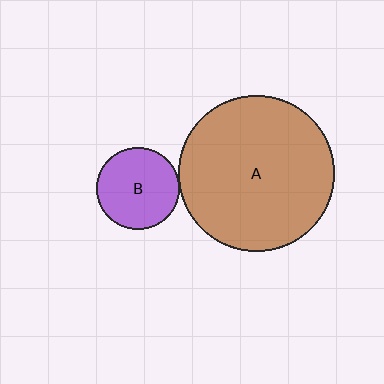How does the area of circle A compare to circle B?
Approximately 3.6 times.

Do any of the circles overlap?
No, none of the circles overlap.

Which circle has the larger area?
Circle A (brown).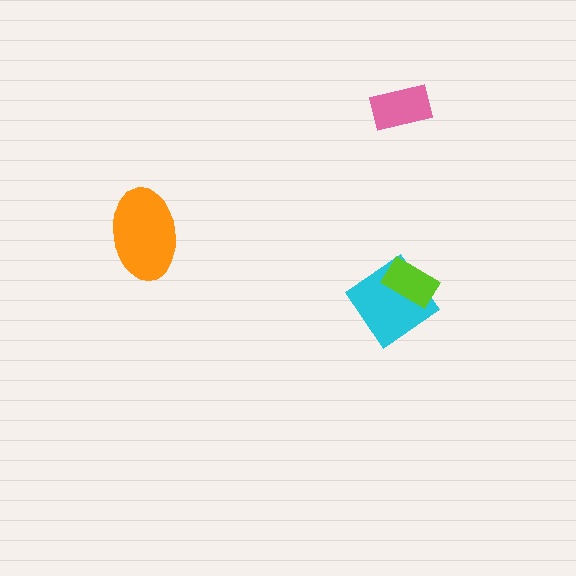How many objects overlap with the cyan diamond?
1 object overlaps with the cyan diamond.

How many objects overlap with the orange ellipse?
0 objects overlap with the orange ellipse.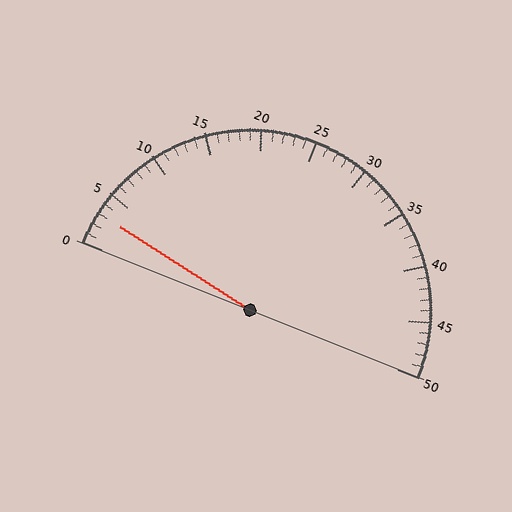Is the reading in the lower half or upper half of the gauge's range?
The reading is in the lower half of the range (0 to 50).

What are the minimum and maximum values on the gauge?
The gauge ranges from 0 to 50.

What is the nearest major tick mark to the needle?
The nearest major tick mark is 5.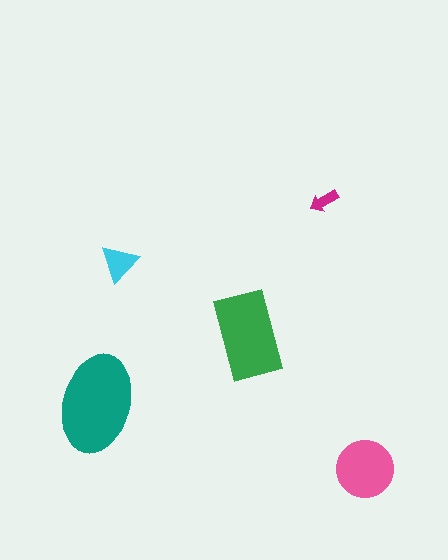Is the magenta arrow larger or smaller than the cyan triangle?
Smaller.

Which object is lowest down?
The pink circle is bottommost.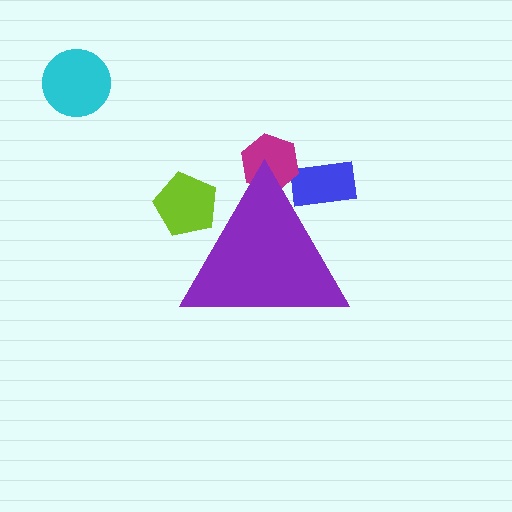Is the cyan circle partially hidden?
No, the cyan circle is fully visible.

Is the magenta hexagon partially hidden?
Yes, the magenta hexagon is partially hidden behind the purple triangle.